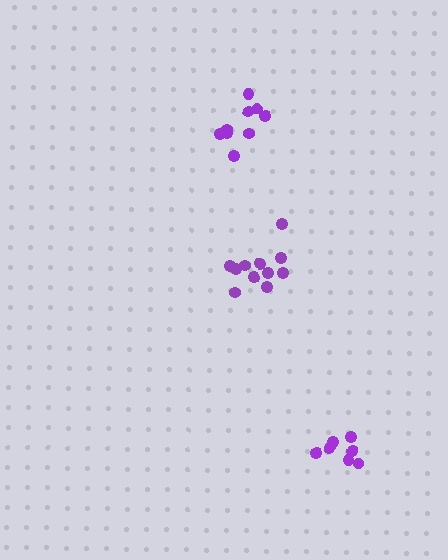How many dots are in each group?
Group 1: 9 dots, Group 2: 7 dots, Group 3: 11 dots (27 total).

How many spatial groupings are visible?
There are 3 spatial groupings.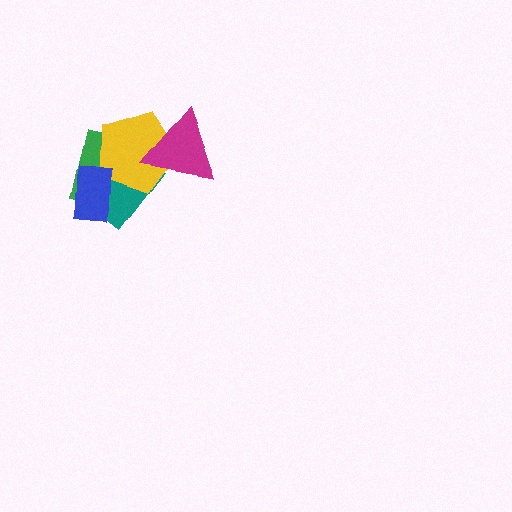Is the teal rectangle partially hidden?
Yes, it is partially covered by another shape.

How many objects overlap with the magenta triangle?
2 objects overlap with the magenta triangle.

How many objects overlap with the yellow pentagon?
4 objects overlap with the yellow pentagon.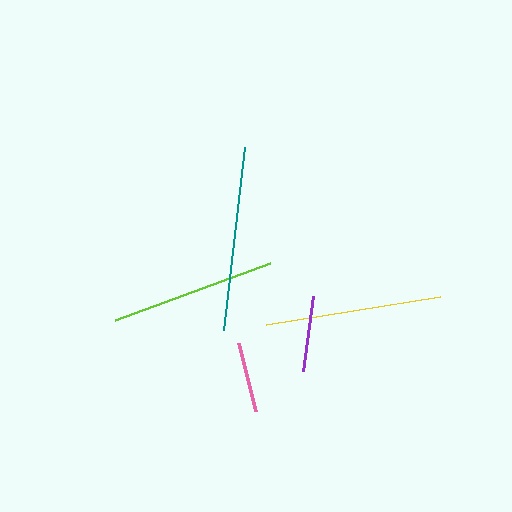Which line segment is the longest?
The teal line is the longest at approximately 185 pixels.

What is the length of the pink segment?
The pink segment is approximately 71 pixels long.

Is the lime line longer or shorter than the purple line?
The lime line is longer than the purple line.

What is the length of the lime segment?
The lime segment is approximately 165 pixels long.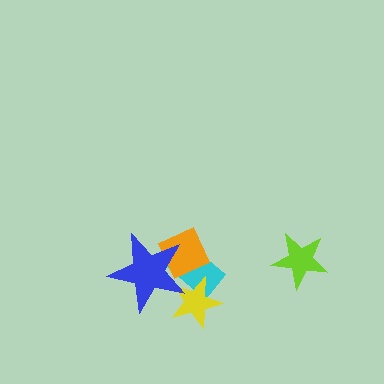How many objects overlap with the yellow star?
2 objects overlap with the yellow star.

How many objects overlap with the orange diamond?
2 objects overlap with the orange diamond.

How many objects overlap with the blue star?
3 objects overlap with the blue star.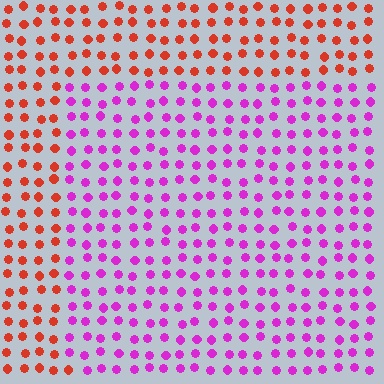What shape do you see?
I see a rectangle.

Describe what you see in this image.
The image is filled with small red elements in a uniform arrangement. A rectangle-shaped region is visible where the elements are tinted to a slightly different hue, forming a subtle color boundary.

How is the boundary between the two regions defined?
The boundary is defined purely by a slight shift in hue (about 64 degrees). Spacing, size, and orientation are identical on both sides.